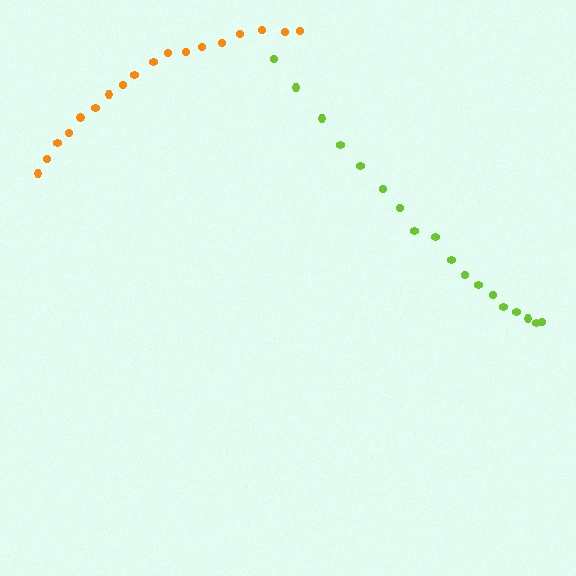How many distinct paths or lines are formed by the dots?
There are 2 distinct paths.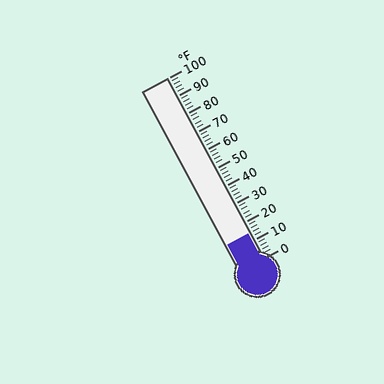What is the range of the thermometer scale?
The thermometer scale ranges from 0°F to 100°F.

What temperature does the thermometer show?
The thermometer shows approximately 14°F.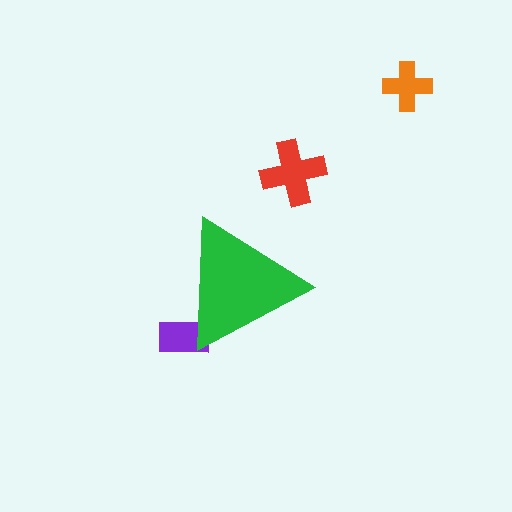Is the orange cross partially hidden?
No, the orange cross is fully visible.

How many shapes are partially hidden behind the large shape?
1 shape is partially hidden.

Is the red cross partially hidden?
No, the red cross is fully visible.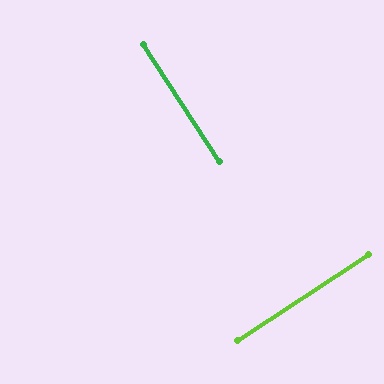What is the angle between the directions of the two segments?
Approximately 90 degrees.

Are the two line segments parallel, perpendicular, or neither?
Perpendicular — they meet at approximately 90°.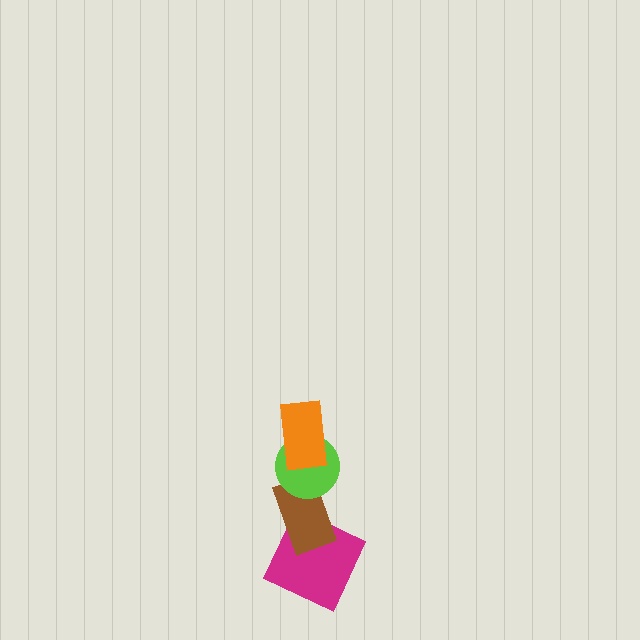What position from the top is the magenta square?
The magenta square is 4th from the top.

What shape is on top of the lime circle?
The orange rectangle is on top of the lime circle.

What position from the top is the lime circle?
The lime circle is 2nd from the top.